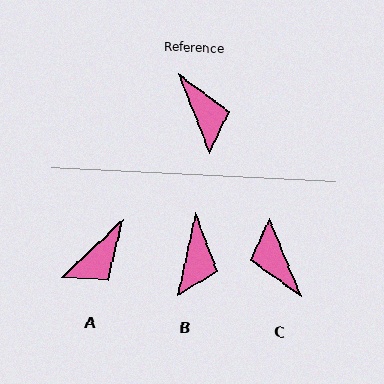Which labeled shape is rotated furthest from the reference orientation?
C, about 179 degrees away.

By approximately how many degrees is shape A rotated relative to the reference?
Approximately 68 degrees clockwise.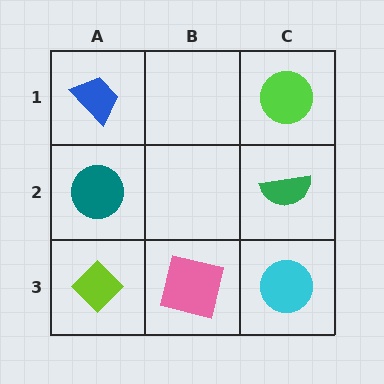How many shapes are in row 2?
2 shapes.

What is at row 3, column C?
A cyan circle.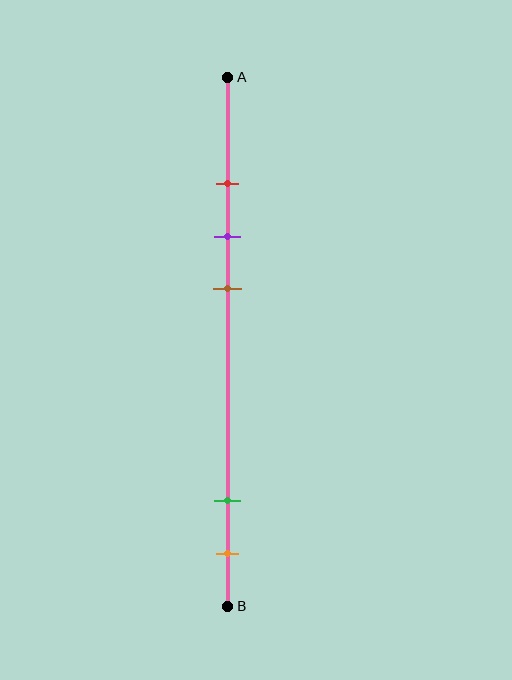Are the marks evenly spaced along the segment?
No, the marks are not evenly spaced.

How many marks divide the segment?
There are 5 marks dividing the segment.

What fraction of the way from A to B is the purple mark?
The purple mark is approximately 30% (0.3) of the way from A to B.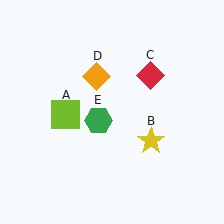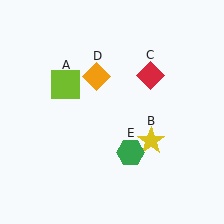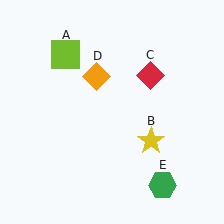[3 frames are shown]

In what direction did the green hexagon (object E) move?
The green hexagon (object E) moved down and to the right.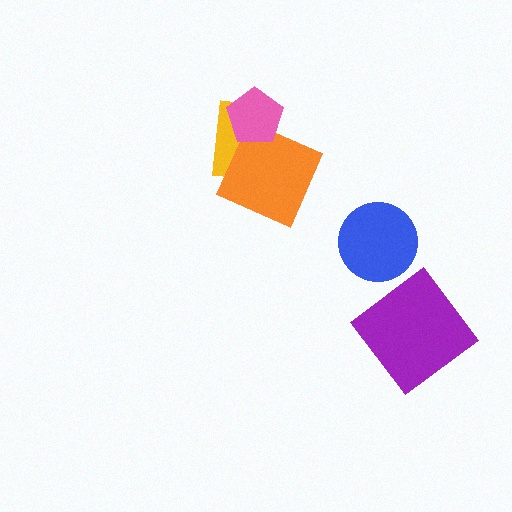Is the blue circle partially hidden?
No, no other shape covers it.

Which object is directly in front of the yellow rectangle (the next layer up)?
The orange square is directly in front of the yellow rectangle.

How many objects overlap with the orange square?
2 objects overlap with the orange square.